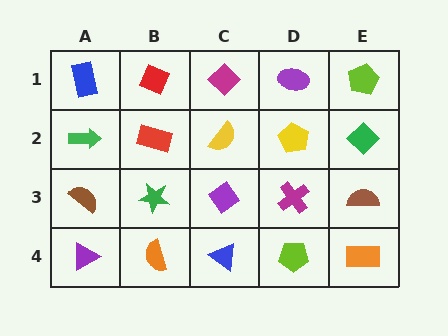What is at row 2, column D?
A yellow pentagon.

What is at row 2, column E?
A green diamond.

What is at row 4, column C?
A blue triangle.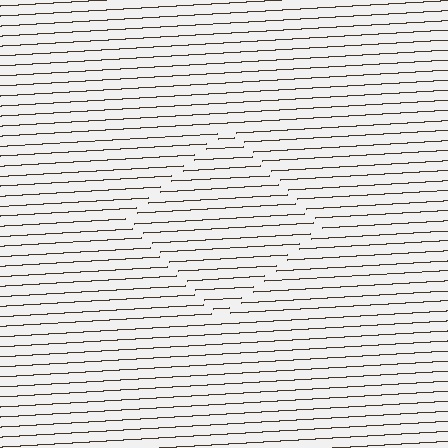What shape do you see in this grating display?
An illusory square. The interior of the shape contains the same grating, shifted by half a period — the contour is defined by the phase discontinuity where line-ends from the inner and outer gratings abut.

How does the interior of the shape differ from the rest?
The interior of the shape contains the same grating, shifted by half a period — the contour is defined by the phase discontinuity where line-ends from the inner and outer gratings abut.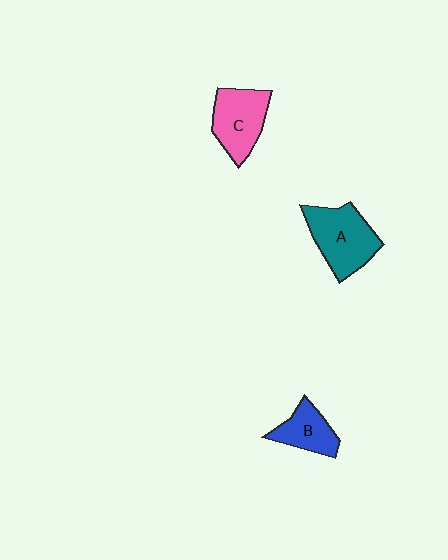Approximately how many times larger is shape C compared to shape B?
Approximately 1.4 times.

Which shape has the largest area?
Shape A (teal).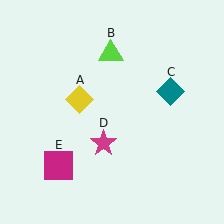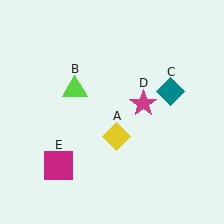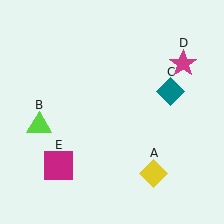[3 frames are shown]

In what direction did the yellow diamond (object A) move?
The yellow diamond (object A) moved down and to the right.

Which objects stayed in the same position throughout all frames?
Teal diamond (object C) and magenta square (object E) remained stationary.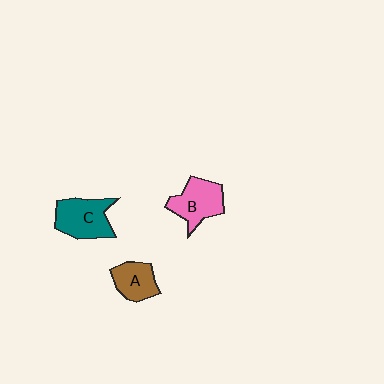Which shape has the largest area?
Shape C (teal).